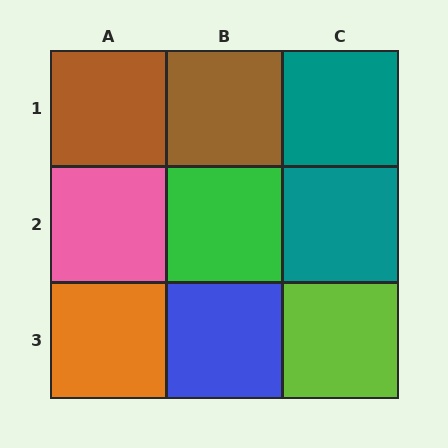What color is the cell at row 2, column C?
Teal.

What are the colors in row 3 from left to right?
Orange, blue, lime.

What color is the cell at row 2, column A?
Pink.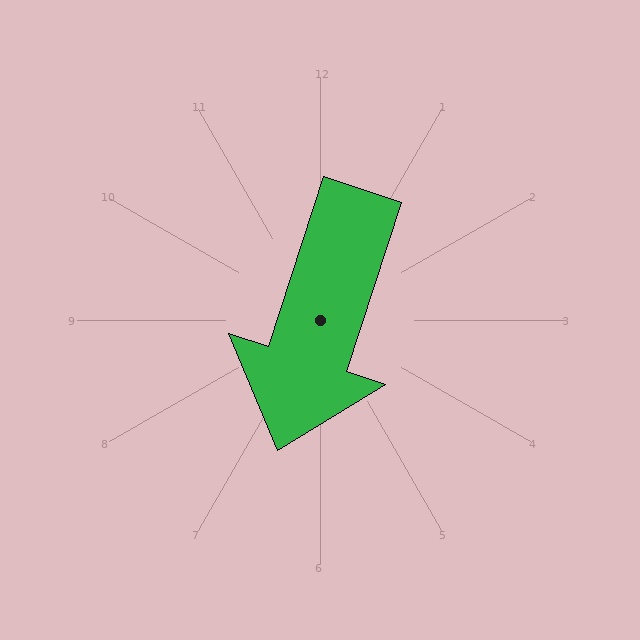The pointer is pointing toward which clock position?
Roughly 7 o'clock.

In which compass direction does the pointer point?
South.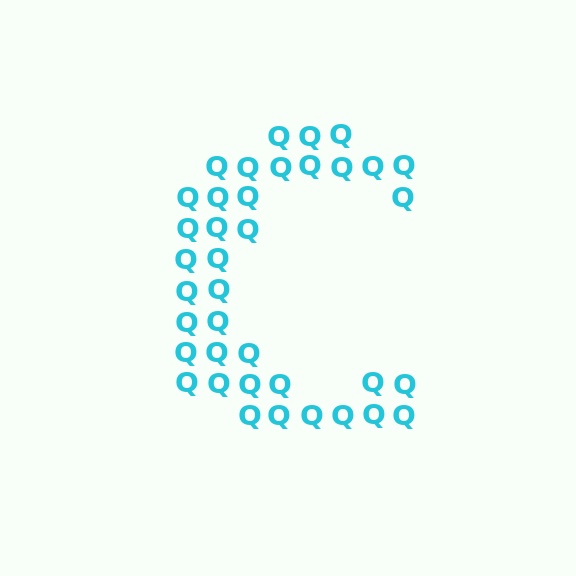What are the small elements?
The small elements are letter Q's.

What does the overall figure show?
The overall figure shows the letter C.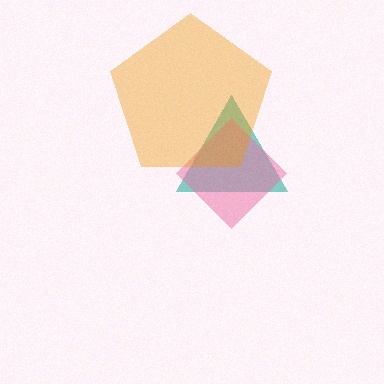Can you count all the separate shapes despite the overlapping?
Yes, there are 3 separate shapes.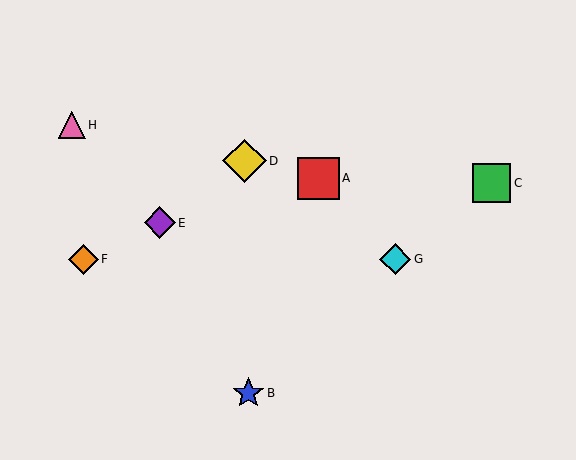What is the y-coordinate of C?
Object C is at y≈183.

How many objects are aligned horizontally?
2 objects (F, G) are aligned horizontally.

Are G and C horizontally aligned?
No, G is at y≈259 and C is at y≈183.